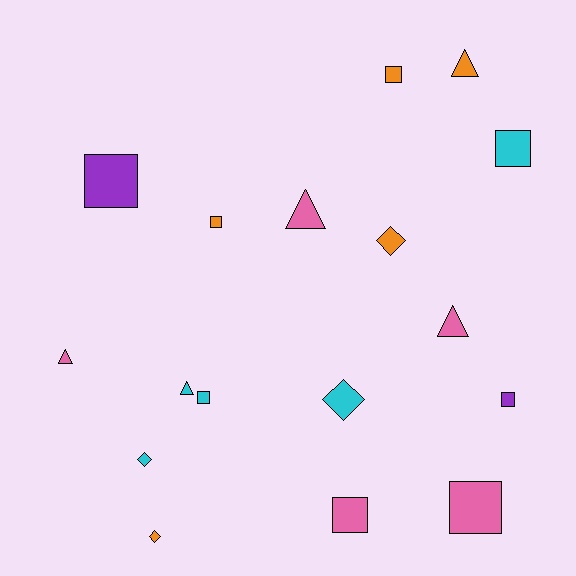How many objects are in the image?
There are 17 objects.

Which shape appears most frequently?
Square, with 8 objects.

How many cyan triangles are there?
There is 1 cyan triangle.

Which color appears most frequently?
Cyan, with 5 objects.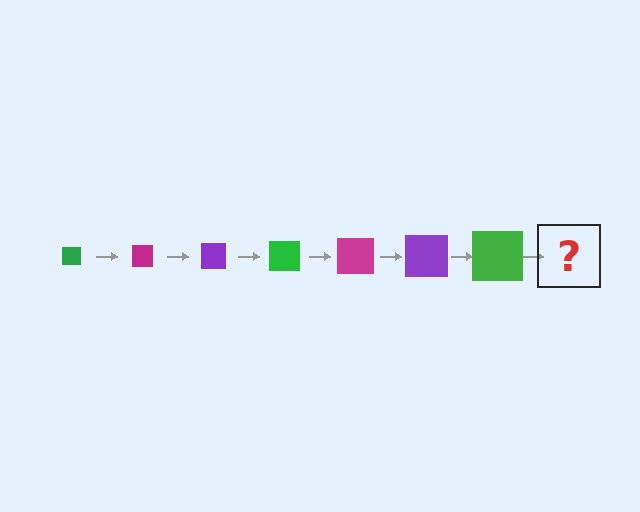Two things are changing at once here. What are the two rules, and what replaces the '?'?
The two rules are that the square grows larger each step and the color cycles through green, magenta, and purple. The '?' should be a magenta square, larger than the previous one.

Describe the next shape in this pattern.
It should be a magenta square, larger than the previous one.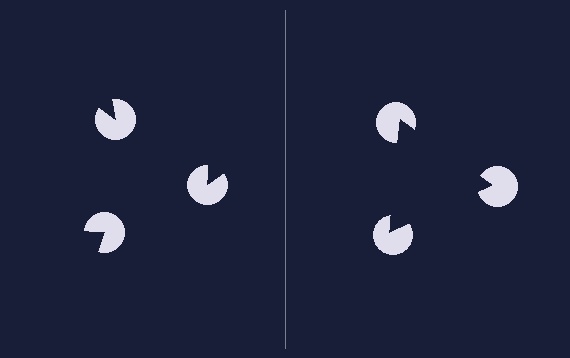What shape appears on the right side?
An illusory triangle.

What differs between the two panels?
The pac-man discs are positioned identically on both sides; only the wedge orientations differ. On the right they align to a triangle; on the left they are misaligned.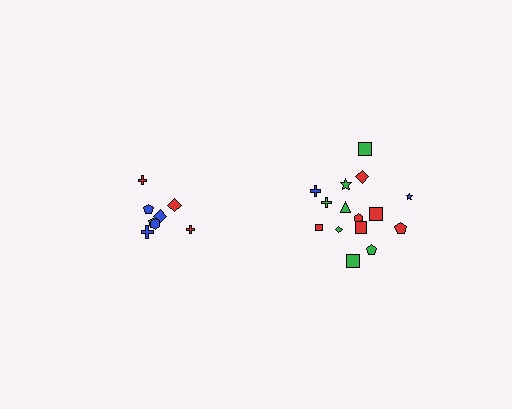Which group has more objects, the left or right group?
The right group.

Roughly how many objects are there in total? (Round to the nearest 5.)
Roughly 25 objects in total.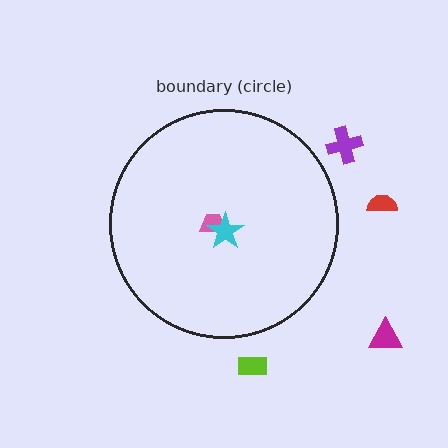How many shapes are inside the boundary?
2 inside, 4 outside.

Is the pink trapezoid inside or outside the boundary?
Inside.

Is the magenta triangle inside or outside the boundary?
Outside.